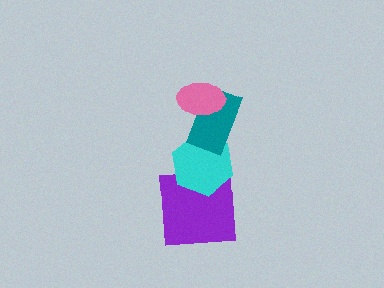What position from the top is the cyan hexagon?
The cyan hexagon is 3rd from the top.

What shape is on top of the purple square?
The cyan hexagon is on top of the purple square.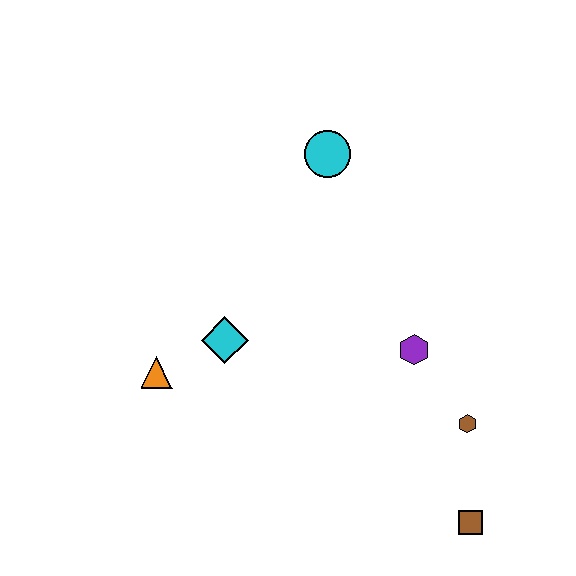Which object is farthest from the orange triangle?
The brown square is farthest from the orange triangle.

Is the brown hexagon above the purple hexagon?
No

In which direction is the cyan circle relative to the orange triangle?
The cyan circle is above the orange triangle.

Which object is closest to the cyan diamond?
The orange triangle is closest to the cyan diamond.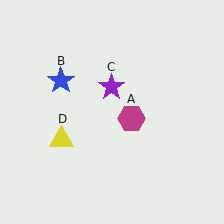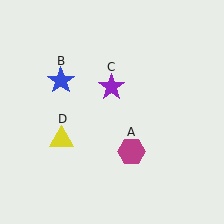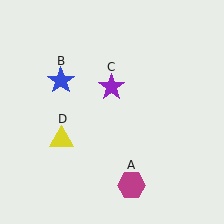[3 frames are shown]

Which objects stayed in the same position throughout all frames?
Blue star (object B) and purple star (object C) and yellow triangle (object D) remained stationary.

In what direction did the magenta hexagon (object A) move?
The magenta hexagon (object A) moved down.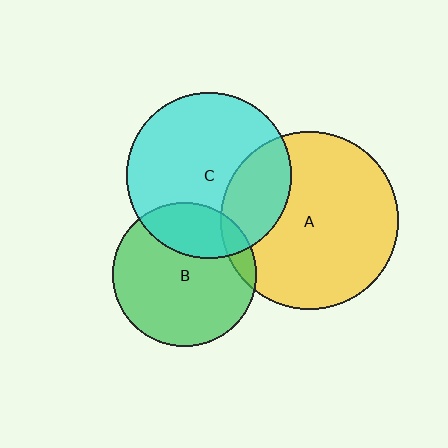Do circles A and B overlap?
Yes.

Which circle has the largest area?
Circle A (yellow).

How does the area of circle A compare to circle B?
Approximately 1.5 times.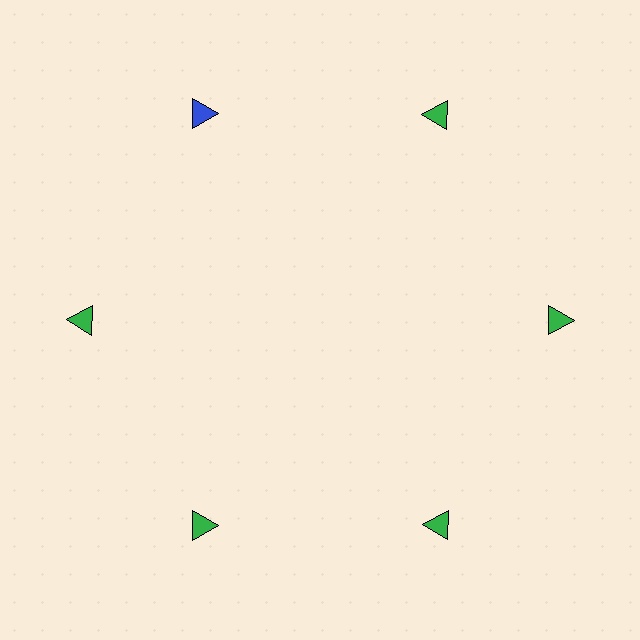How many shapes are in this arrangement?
There are 6 shapes arranged in a ring pattern.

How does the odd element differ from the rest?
It has a different color: blue instead of green.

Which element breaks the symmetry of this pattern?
The blue triangle at roughly the 11 o'clock position breaks the symmetry. All other shapes are green triangles.